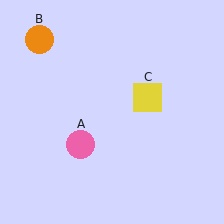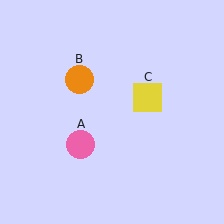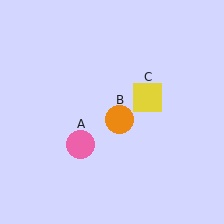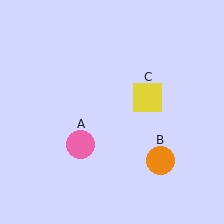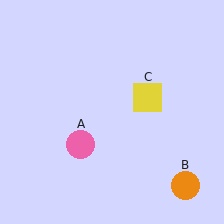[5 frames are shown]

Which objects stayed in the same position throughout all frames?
Pink circle (object A) and yellow square (object C) remained stationary.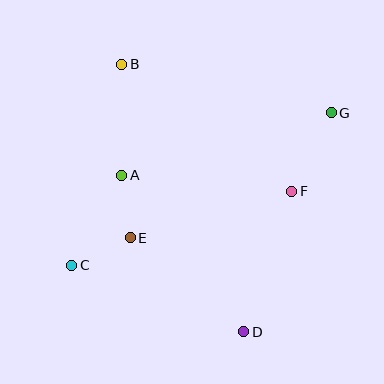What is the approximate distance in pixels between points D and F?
The distance between D and F is approximately 149 pixels.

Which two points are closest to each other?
Points A and E are closest to each other.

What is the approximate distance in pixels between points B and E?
The distance between B and E is approximately 174 pixels.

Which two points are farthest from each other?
Points C and G are farthest from each other.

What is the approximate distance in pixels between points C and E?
The distance between C and E is approximately 65 pixels.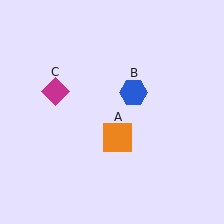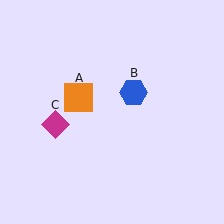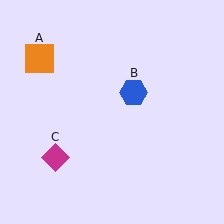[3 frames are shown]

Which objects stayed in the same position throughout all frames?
Blue hexagon (object B) remained stationary.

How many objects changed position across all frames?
2 objects changed position: orange square (object A), magenta diamond (object C).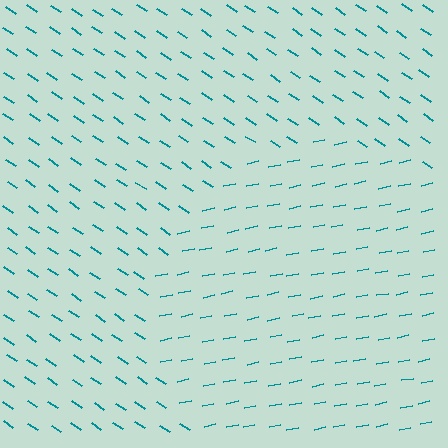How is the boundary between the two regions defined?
The boundary is defined purely by a change in line orientation (approximately 45 degrees difference). All lines are the same color and thickness.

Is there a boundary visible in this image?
Yes, there is a texture boundary formed by a change in line orientation.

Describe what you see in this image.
The image is filled with small teal line segments. A circle region in the image has lines oriented differently from the surrounding lines, creating a visible texture boundary.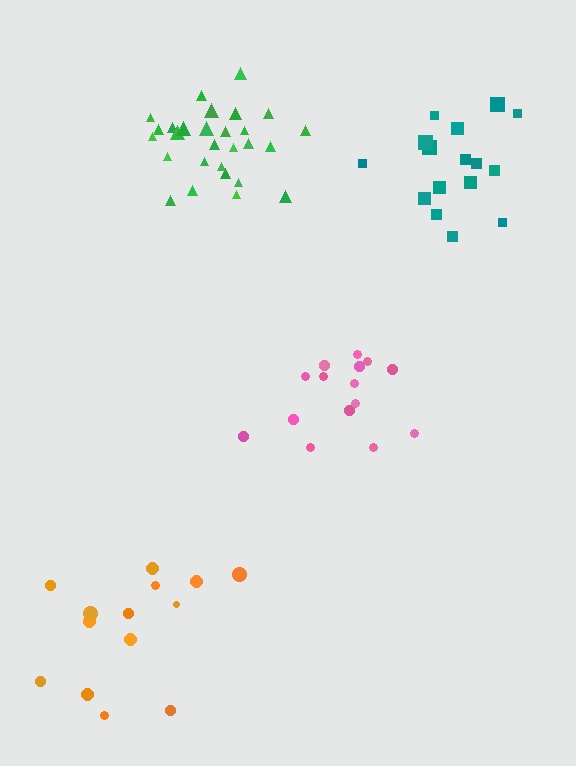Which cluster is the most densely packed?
Green.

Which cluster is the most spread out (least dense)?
Orange.